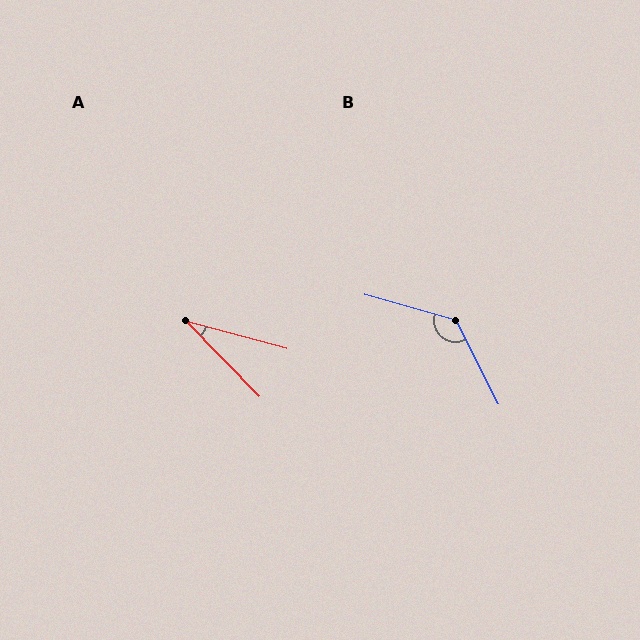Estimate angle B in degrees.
Approximately 133 degrees.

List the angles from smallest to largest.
A (31°), B (133°).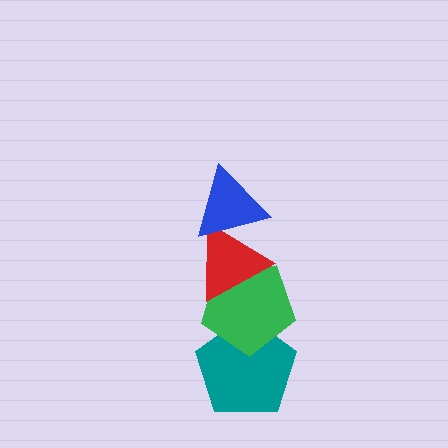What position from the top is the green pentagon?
The green pentagon is 3rd from the top.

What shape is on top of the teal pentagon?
The green pentagon is on top of the teal pentagon.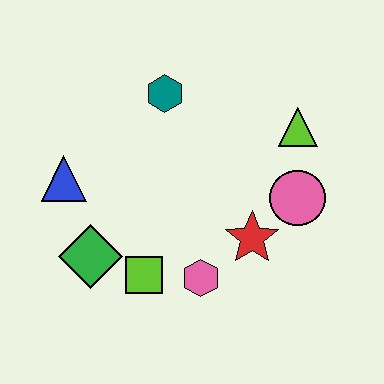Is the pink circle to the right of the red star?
Yes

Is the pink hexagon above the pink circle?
No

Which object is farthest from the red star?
The blue triangle is farthest from the red star.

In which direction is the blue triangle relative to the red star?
The blue triangle is to the left of the red star.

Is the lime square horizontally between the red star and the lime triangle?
No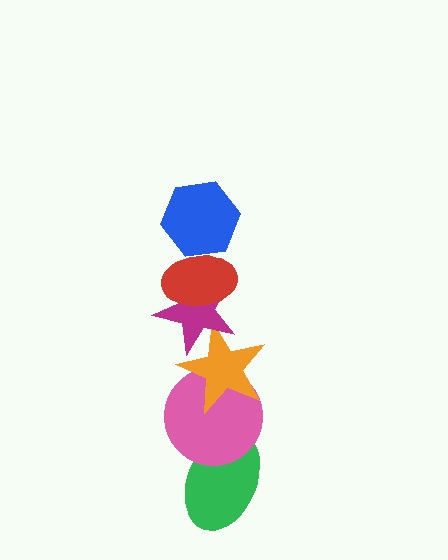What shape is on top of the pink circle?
The orange star is on top of the pink circle.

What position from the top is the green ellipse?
The green ellipse is 6th from the top.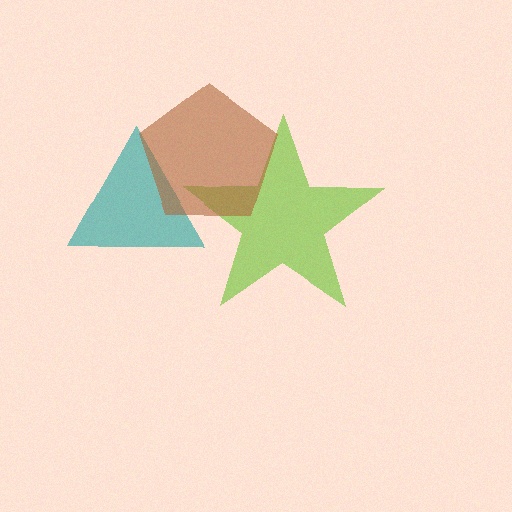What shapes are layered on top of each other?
The layered shapes are: a lime star, a teal triangle, a brown pentagon.